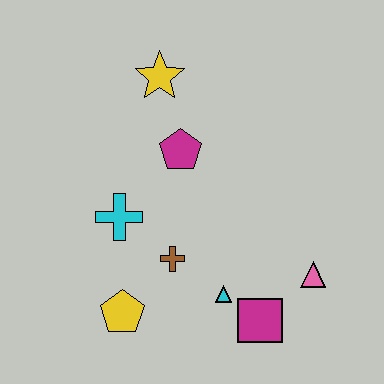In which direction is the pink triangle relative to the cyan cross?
The pink triangle is to the right of the cyan cross.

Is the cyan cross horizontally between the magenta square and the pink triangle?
No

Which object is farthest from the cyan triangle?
The yellow star is farthest from the cyan triangle.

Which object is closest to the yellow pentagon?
The brown cross is closest to the yellow pentagon.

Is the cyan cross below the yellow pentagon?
No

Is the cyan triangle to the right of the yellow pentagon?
Yes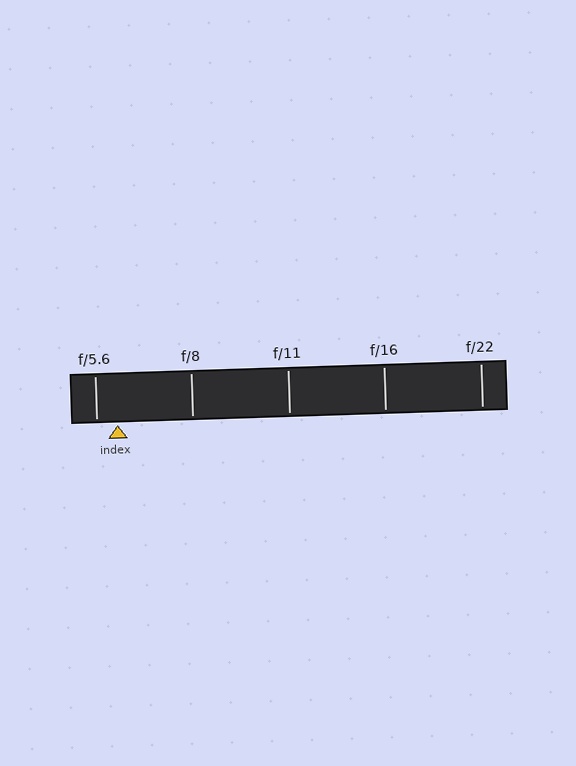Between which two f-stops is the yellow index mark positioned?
The index mark is between f/5.6 and f/8.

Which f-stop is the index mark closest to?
The index mark is closest to f/5.6.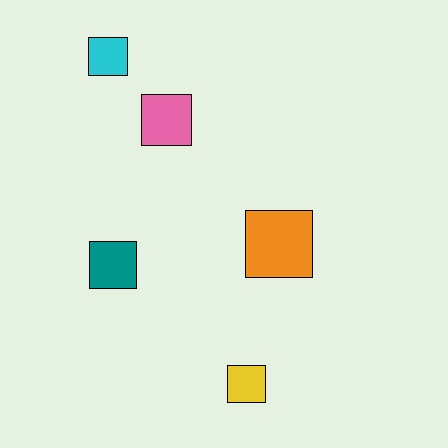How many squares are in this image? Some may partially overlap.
There are 5 squares.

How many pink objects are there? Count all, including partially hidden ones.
There is 1 pink object.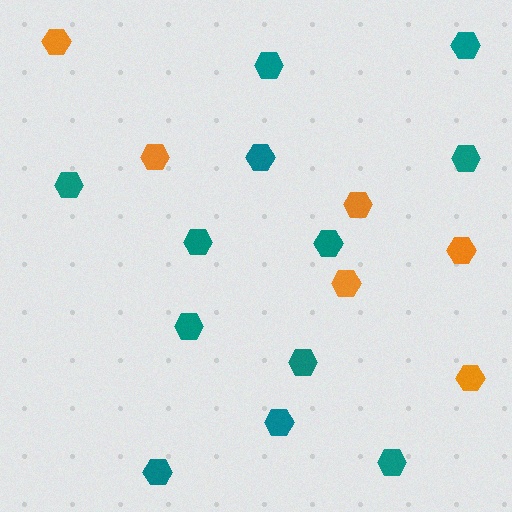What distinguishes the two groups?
There are 2 groups: one group of teal hexagons (12) and one group of orange hexagons (6).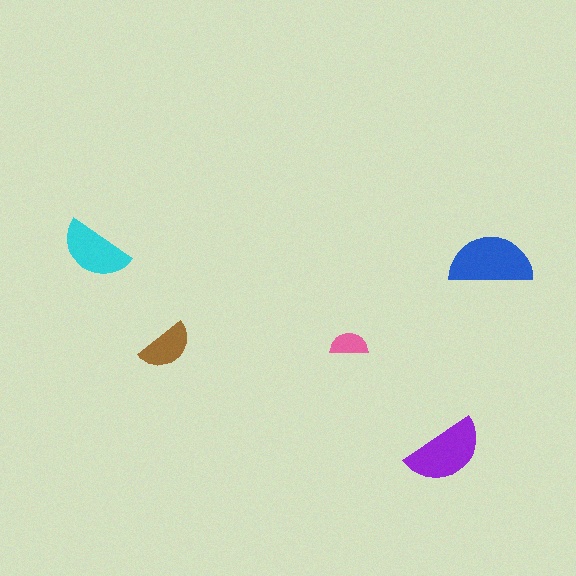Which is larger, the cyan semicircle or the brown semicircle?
The cyan one.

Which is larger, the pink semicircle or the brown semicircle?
The brown one.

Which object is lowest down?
The purple semicircle is bottommost.